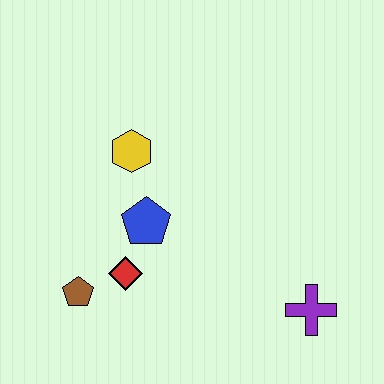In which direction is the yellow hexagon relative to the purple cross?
The yellow hexagon is to the left of the purple cross.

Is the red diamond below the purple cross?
No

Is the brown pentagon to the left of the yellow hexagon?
Yes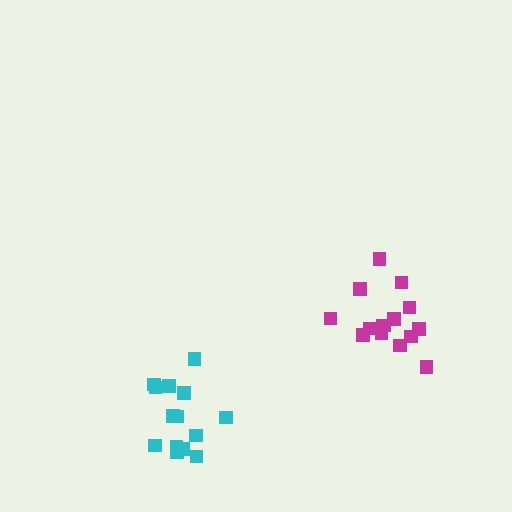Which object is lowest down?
The cyan cluster is bottommost.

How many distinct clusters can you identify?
There are 2 distinct clusters.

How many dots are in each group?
Group 1: 15 dots, Group 2: 14 dots (29 total).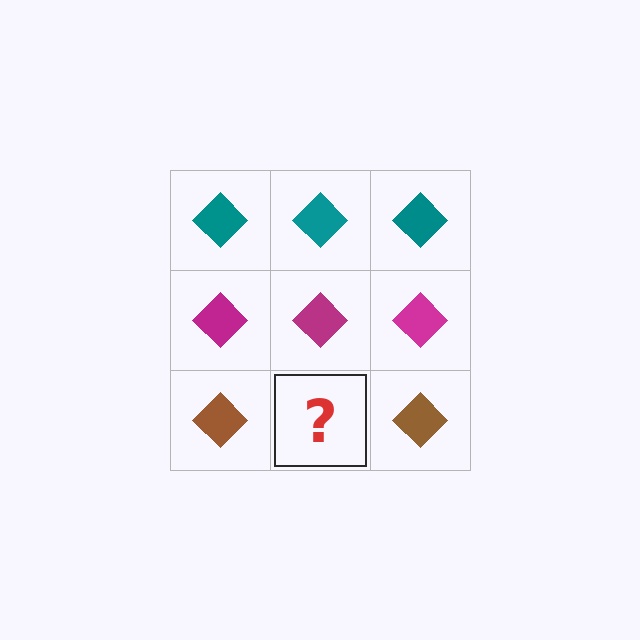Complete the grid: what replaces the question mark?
The question mark should be replaced with a brown diamond.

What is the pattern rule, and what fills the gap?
The rule is that each row has a consistent color. The gap should be filled with a brown diamond.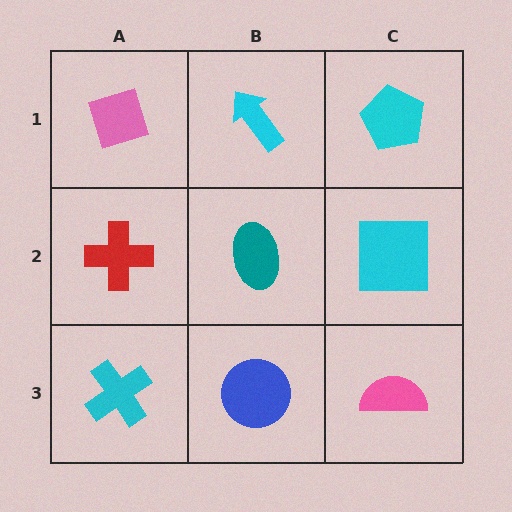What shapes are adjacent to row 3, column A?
A red cross (row 2, column A), a blue circle (row 3, column B).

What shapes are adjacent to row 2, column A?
A pink diamond (row 1, column A), a cyan cross (row 3, column A), a teal ellipse (row 2, column B).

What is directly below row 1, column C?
A cyan square.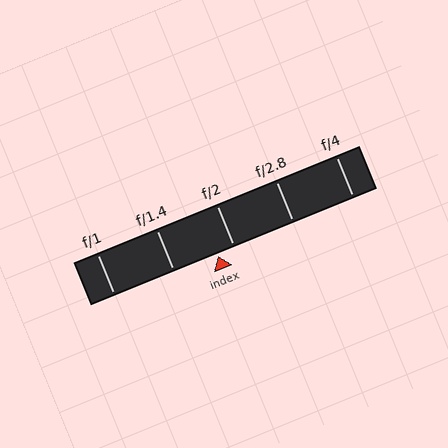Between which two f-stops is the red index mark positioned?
The index mark is between f/1.4 and f/2.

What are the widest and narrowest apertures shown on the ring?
The widest aperture shown is f/1 and the narrowest is f/4.